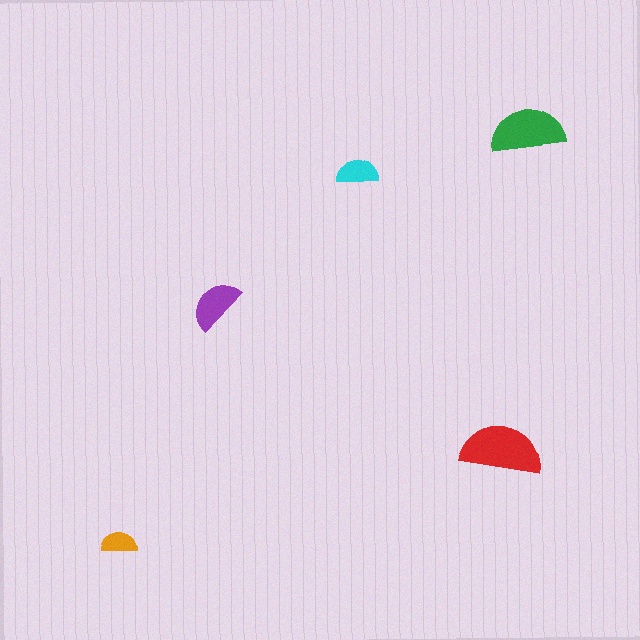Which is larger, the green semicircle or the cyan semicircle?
The green one.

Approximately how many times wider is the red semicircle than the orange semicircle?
About 2 times wider.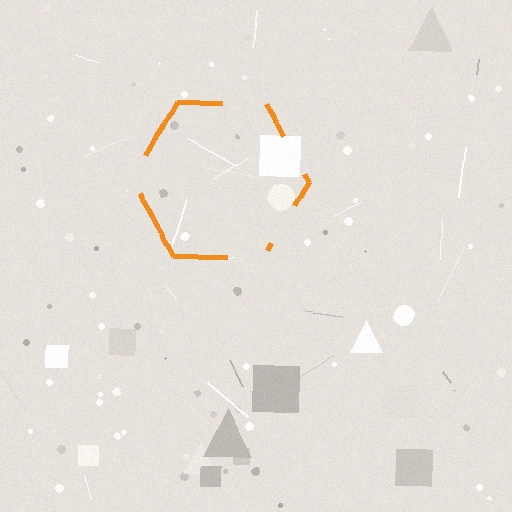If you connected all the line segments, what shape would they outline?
They would outline a hexagon.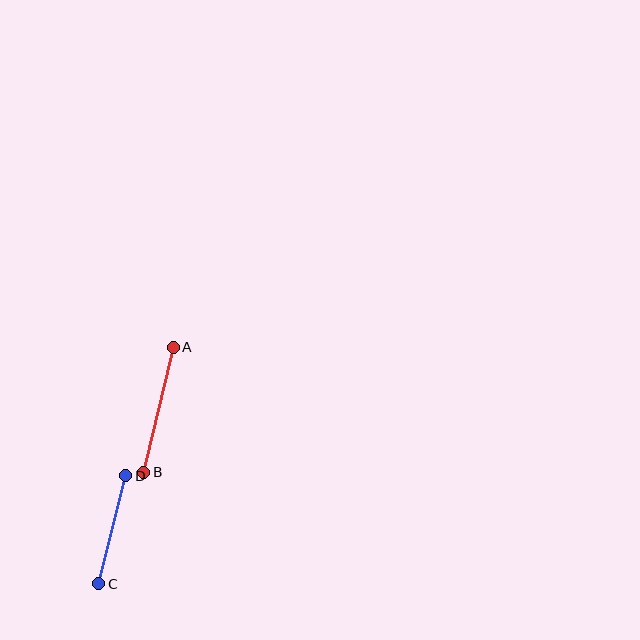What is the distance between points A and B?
The distance is approximately 129 pixels.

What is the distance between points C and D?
The distance is approximately 111 pixels.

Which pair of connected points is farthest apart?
Points A and B are farthest apart.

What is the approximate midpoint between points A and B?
The midpoint is at approximately (159, 410) pixels.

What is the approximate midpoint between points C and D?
The midpoint is at approximately (112, 530) pixels.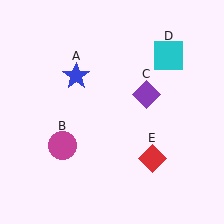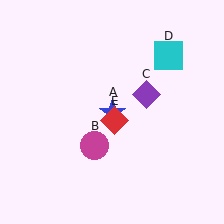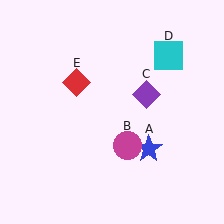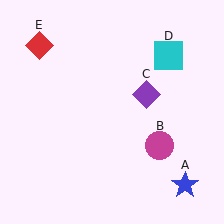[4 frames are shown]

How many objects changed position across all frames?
3 objects changed position: blue star (object A), magenta circle (object B), red diamond (object E).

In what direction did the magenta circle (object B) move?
The magenta circle (object B) moved right.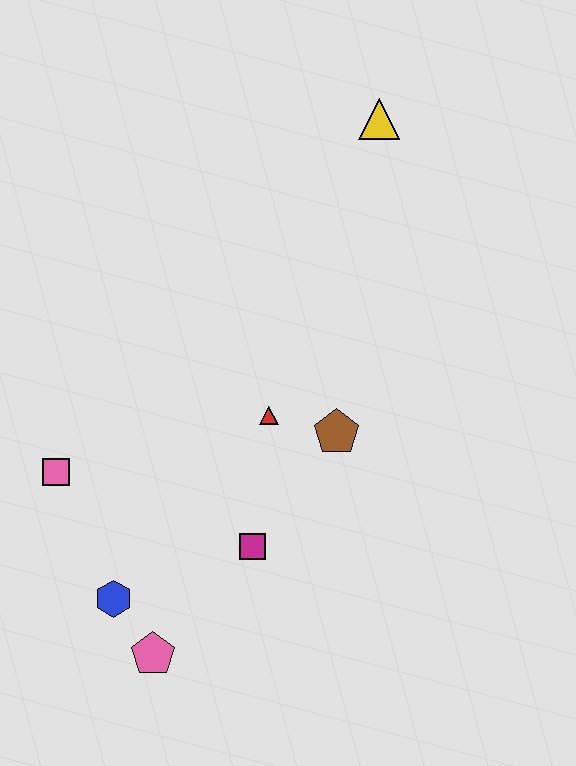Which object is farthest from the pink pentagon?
The yellow triangle is farthest from the pink pentagon.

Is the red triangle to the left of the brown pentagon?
Yes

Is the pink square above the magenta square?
Yes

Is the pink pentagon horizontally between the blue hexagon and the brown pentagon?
Yes